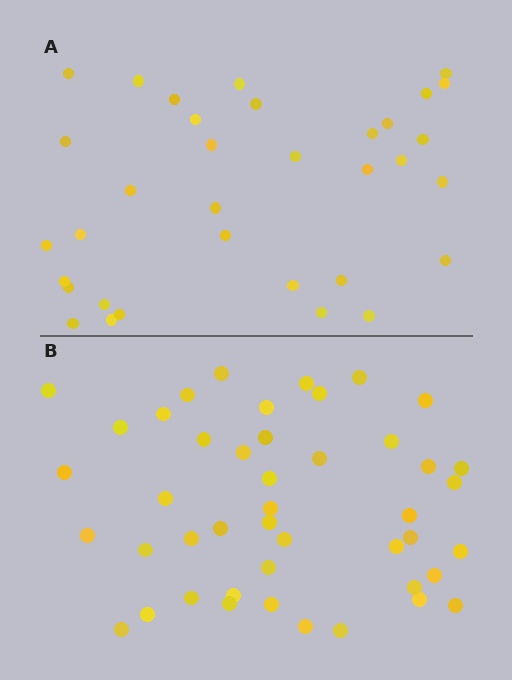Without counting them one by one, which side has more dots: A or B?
Region B (the bottom region) has more dots.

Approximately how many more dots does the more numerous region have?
Region B has roughly 12 or so more dots than region A.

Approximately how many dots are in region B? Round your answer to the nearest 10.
About 40 dots. (The exact count is 45, which rounds to 40.)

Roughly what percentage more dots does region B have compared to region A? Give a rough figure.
About 30% more.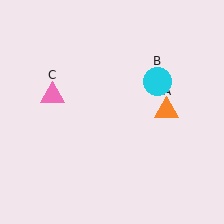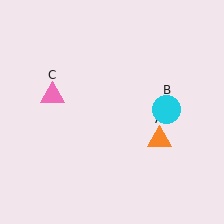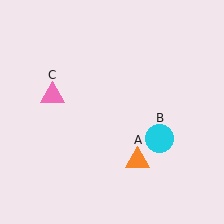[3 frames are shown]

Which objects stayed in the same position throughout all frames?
Pink triangle (object C) remained stationary.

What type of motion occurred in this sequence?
The orange triangle (object A), cyan circle (object B) rotated clockwise around the center of the scene.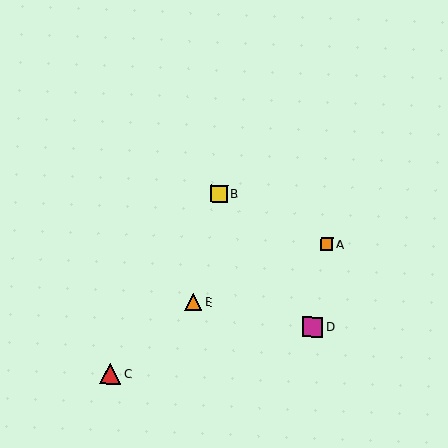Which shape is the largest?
The red triangle (labeled C) is the largest.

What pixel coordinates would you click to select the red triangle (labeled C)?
Click at (110, 374) to select the red triangle C.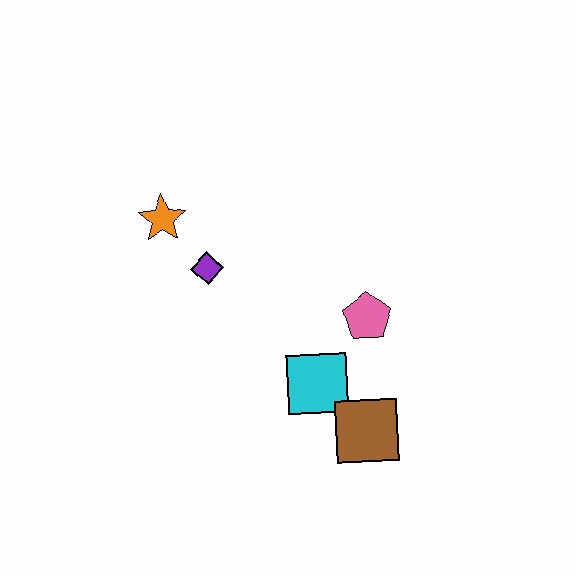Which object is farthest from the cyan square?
The orange star is farthest from the cyan square.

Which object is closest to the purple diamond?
The orange star is closest to the purple diamond.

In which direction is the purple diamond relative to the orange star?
The purple diamond is below the orange star.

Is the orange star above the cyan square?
Yes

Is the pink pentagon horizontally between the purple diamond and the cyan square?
No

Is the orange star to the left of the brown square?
Yes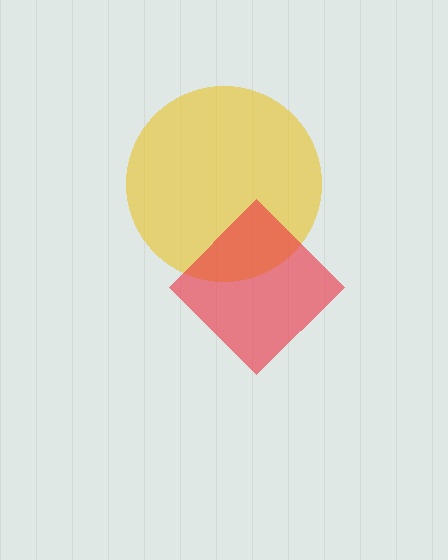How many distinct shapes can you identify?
There are 2 distinct shapes: a yellow circle, a red diamond.